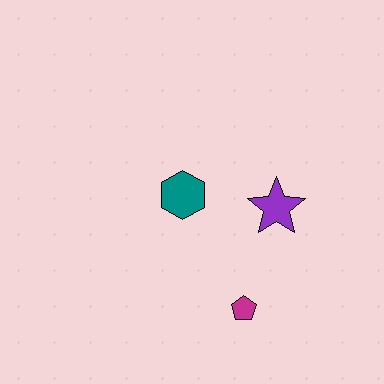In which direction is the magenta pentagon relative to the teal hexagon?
The magenta pentagon is below the teal hexagon.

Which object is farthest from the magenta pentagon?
The teal hexagon is farthest from the magenta pentagon.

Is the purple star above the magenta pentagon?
Yes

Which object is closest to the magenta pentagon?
The purple star is closest to the magenta pentagon.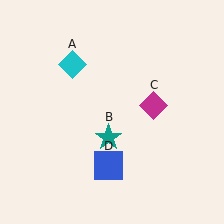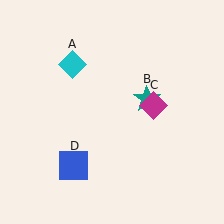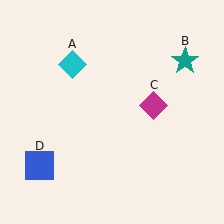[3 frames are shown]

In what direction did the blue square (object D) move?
The blue square (object D) moved left.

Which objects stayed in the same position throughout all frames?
Cyan diamond (object A) and magenta diamond (object C) remained stationary.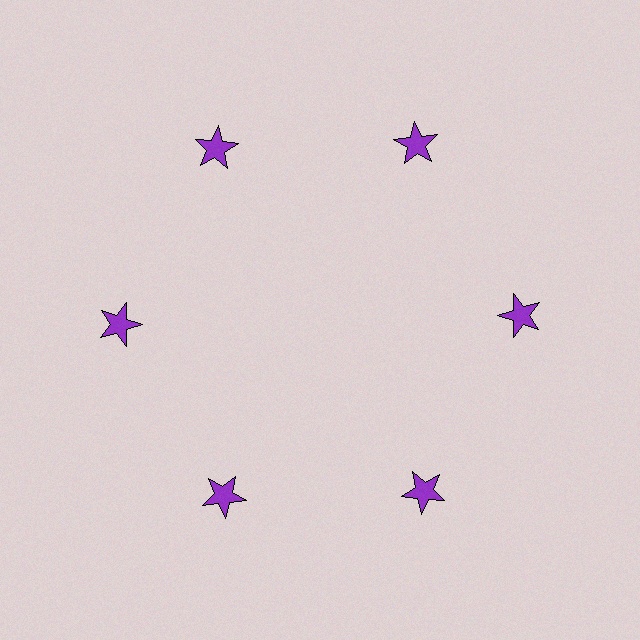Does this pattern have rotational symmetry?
Yes, this pattern has 6-fold rotational symmetry. It looks the same after rotating 60 degrees around the center.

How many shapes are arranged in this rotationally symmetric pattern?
There are 6 shapes, arranged in 6 groups of 1.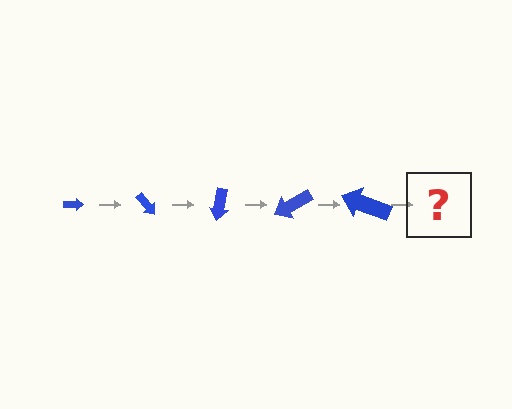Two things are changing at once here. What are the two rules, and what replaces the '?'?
The two rules are that the arrow grows larger each step and it rotates 50 degrees each step. The '?' should be an arrow, larger than the previous one and rotated 250 degrees from the start.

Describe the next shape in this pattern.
It should be an arrow, larger than the previous one and rotated 250 degrees from the start.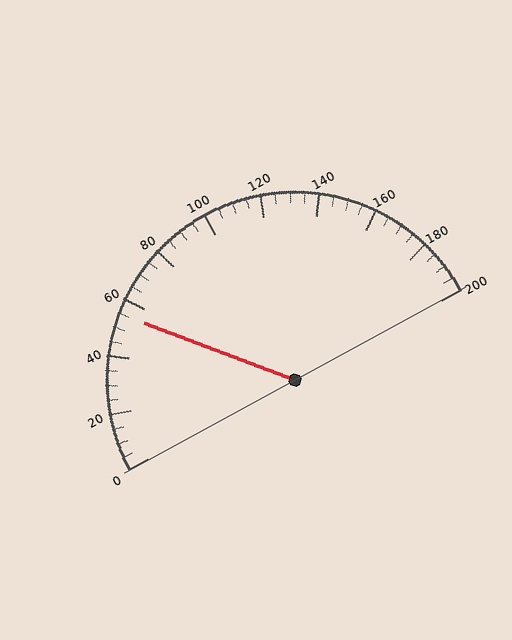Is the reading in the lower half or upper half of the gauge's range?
The reading is in the lower half of the range (0 to 200).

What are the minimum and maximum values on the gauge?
The gauge ranges from 0 to 200.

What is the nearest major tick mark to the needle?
The nearest major tick mark is 60.